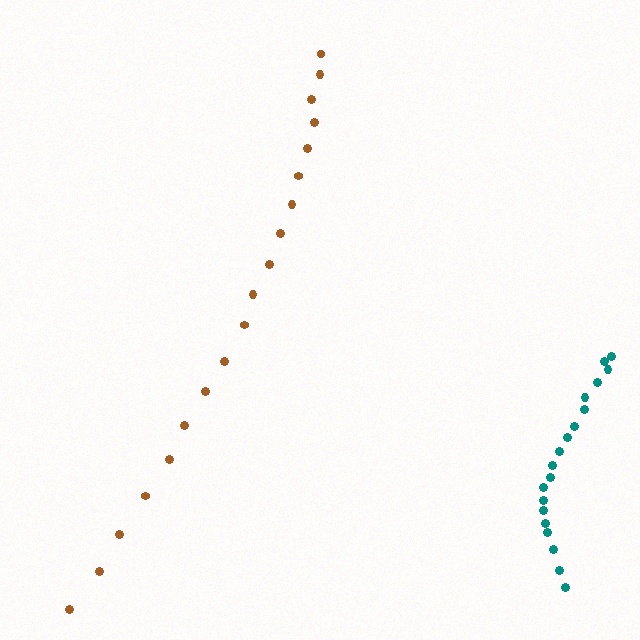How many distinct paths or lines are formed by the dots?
There are 2 distinct paths.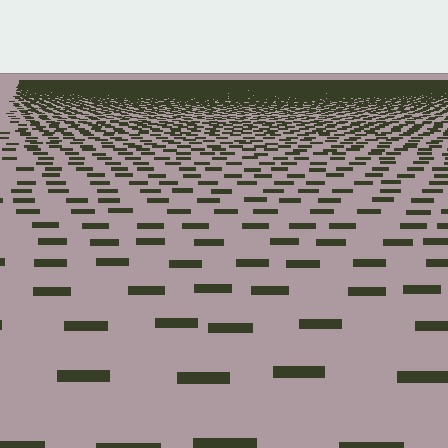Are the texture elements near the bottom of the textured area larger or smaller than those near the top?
Larger. Near the bottom, elements are closer to the viewer and appear at a bigger on-screen size.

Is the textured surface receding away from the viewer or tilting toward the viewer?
The surface is receding away from the viewer. Texture elements get smaller and denser toward the top.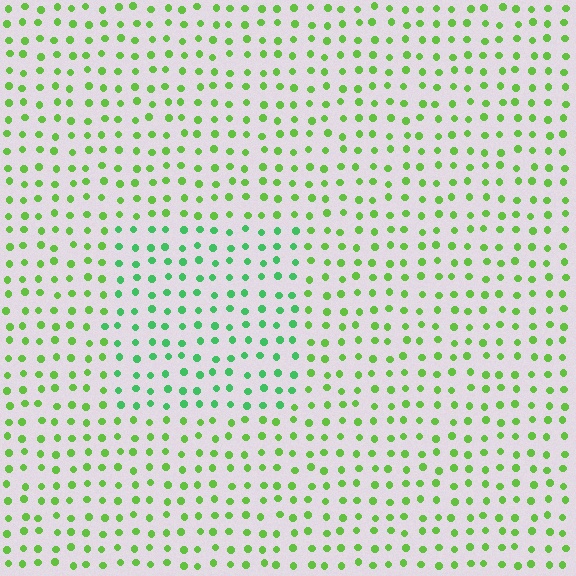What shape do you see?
I see a rectangle.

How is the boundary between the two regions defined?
The boundary is defined purely by a slight shift in hue (about 32 degrees). Spacing, size, and orientation are identical on both sides.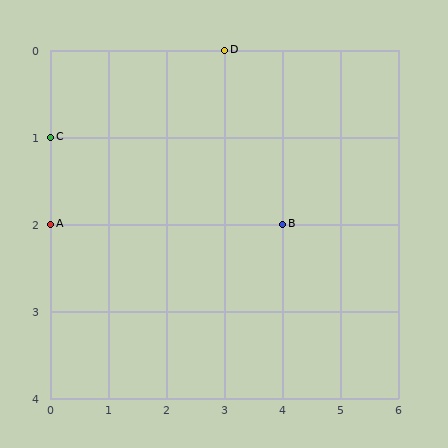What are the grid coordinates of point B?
Point B is at grid coordinates (4, 2).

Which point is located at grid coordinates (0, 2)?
Point A is at (0, 2).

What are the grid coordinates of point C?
Point C is at grid coordinates (0, 1).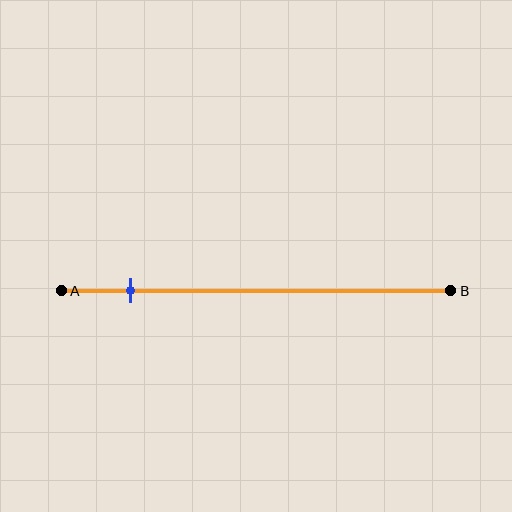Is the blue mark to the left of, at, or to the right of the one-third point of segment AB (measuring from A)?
The blue mark is to the left of the one-third point of segment AB.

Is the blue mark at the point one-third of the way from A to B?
No, the mark is at about 20% from A, not at the 33% one-third point.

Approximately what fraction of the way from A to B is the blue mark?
The blue mark is approximately 20% of the way from A to B.